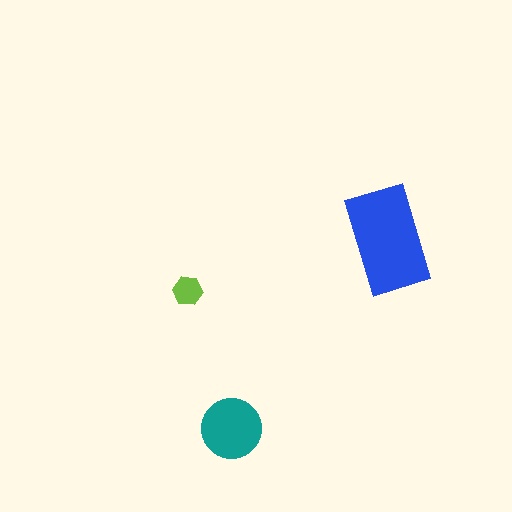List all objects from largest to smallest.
The blue rectangle, the teal circle, the lime hexagon.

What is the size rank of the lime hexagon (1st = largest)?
3rd.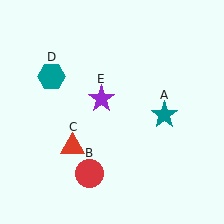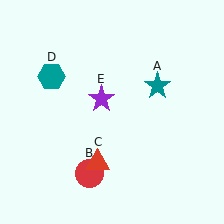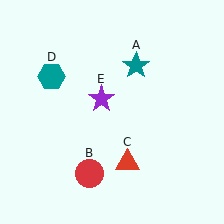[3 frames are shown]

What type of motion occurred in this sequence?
The teal star (object A), red triangle (object C) rotated counterclockwise around the center of the scene.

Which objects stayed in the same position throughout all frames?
Red circle (object B) and teal hexagon (object D) and purple star (object E) remained stationary.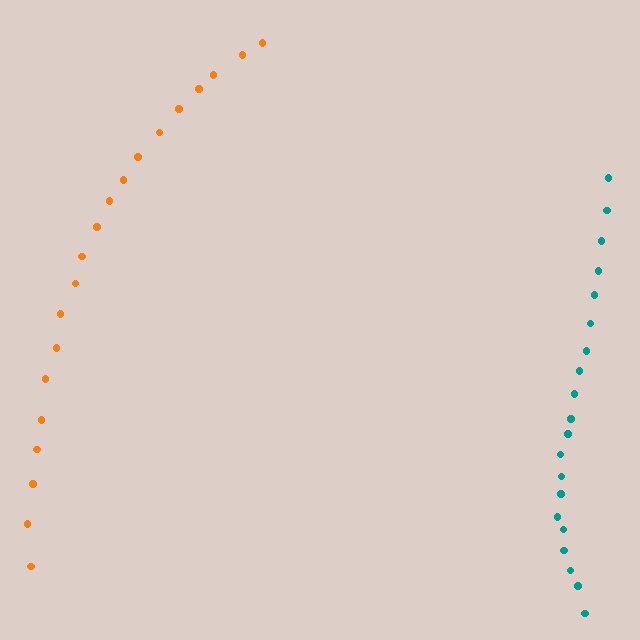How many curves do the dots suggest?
There are 2 distinct paths.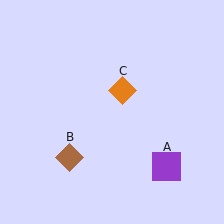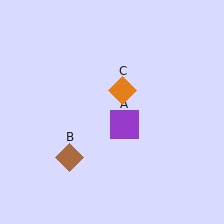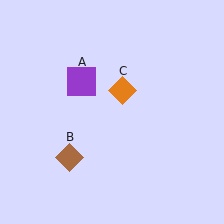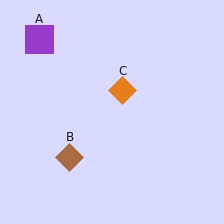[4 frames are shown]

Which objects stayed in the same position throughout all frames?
Brown diamond (object B) and orange diamond (object C) remained stationary.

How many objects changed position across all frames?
1 object changed position: purple square (object A).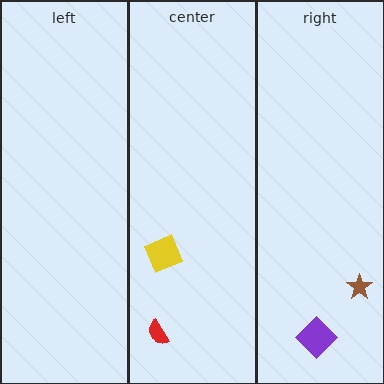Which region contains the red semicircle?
The center region.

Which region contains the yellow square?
The center region.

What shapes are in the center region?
The red semicircle, the yellow square.